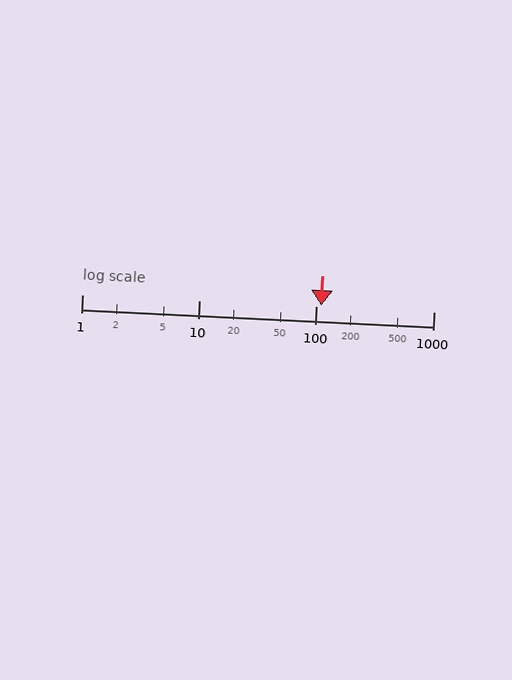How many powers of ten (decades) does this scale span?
The scale spans 3 decades, from 1 to 1000.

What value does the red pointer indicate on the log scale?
The pointer indicates approximately 110.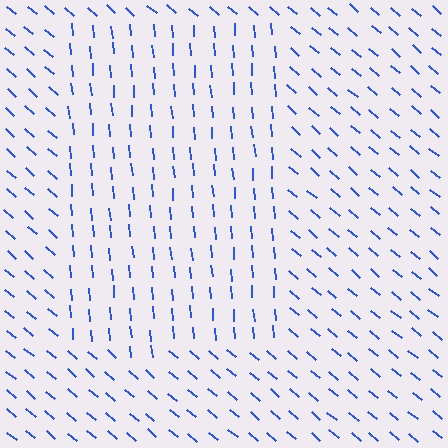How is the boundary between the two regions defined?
The boundary is defined purely by a change in line orientation (approximately 45 degrees difference). All lines are the same color and thickness.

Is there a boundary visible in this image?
Yes, there is a texture boundary formed by a change in line orientation.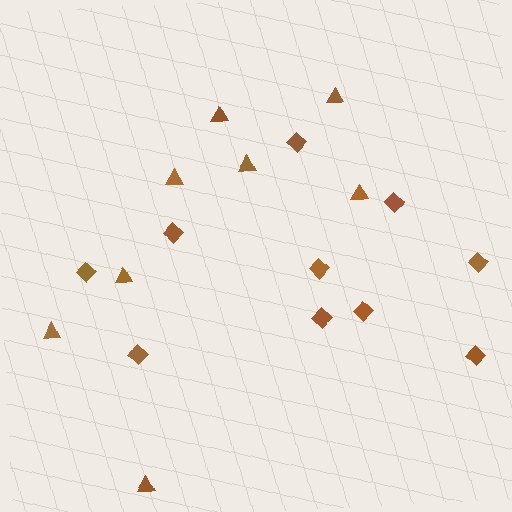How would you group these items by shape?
There are 2 groups: one group of diamonds (10) and one group of triangles (8).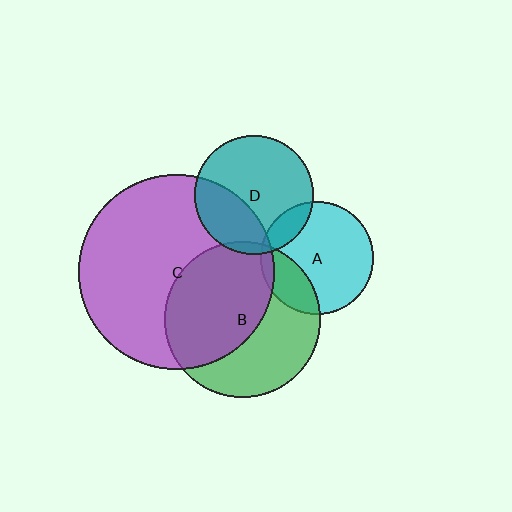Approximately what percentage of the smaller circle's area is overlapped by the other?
Approximately 30%.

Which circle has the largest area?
Circle C (purple).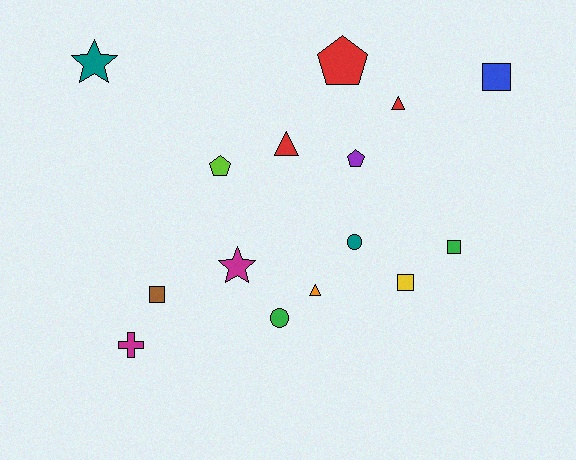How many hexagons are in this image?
There are no hexagons.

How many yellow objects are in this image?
There is 1 yellow object.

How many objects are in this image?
There are 15 objects.